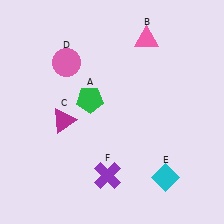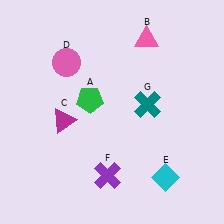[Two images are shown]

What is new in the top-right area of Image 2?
A teal cross (G) was added in the top-right area of Image 2.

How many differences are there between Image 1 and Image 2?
There is 1 difference between the two images.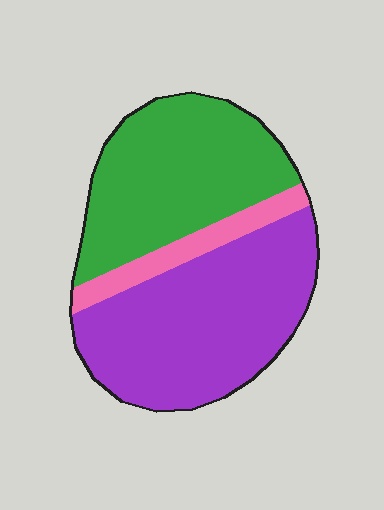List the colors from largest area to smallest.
From largest to smallest: purple, green, pink.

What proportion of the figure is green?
Green covers 41% of the figure.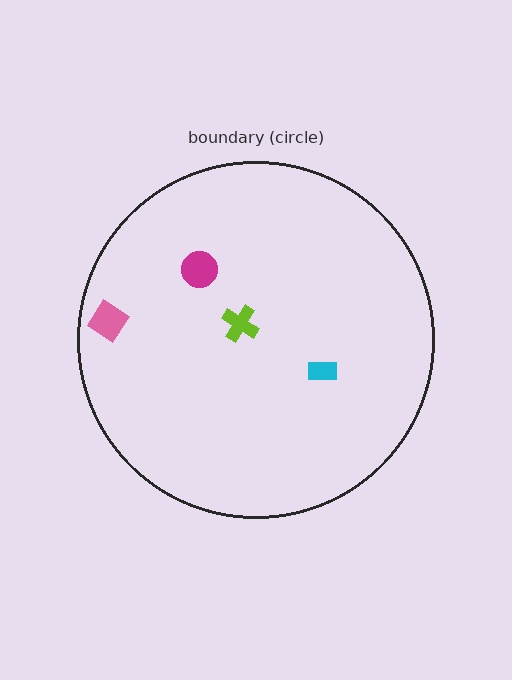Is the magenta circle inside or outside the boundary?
Inside.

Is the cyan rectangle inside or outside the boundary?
Inside.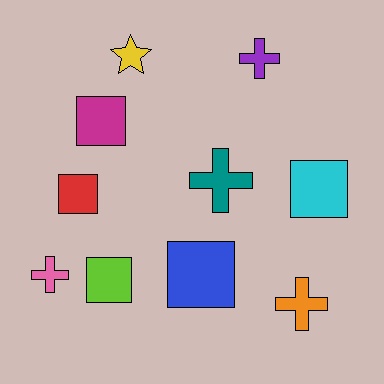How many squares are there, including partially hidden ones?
There are 5 squares.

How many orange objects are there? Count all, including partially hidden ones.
There is 1 orange object.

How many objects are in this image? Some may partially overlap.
There are 10 objects.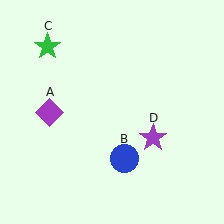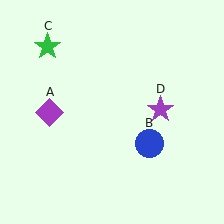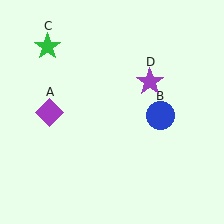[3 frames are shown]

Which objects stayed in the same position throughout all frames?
Purple diamond (object A) and green star (object C) remained stationary.